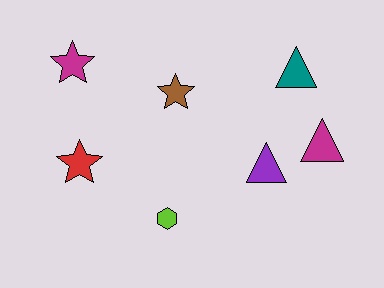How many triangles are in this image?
There are 3 triangles.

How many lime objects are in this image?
There is 1 lime object.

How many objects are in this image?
There are 7 objects.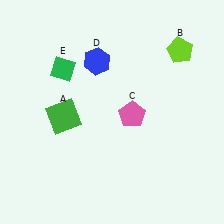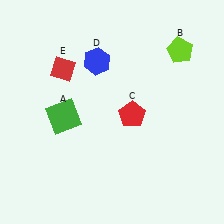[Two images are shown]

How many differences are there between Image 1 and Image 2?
There are 2 differences between the two images.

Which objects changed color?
C changed from pink to red. E changed from green to red.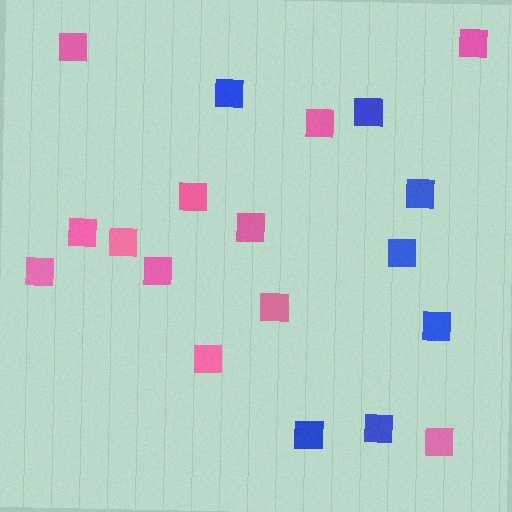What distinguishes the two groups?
There are 2 groups: one group of blue squares (7) and one group of pink squares (12).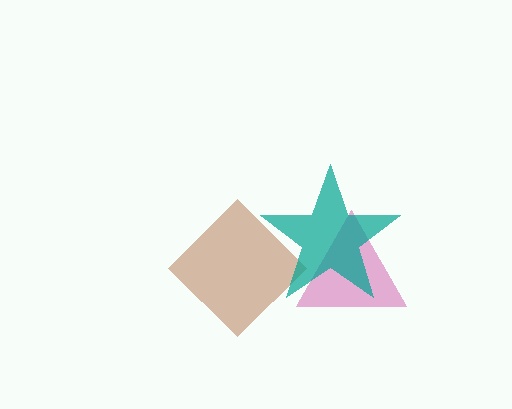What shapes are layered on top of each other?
The layered shapes are: a brown diamond, a magenta triangle, a teal star.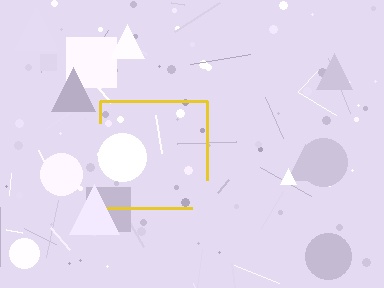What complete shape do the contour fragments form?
The contour fragments form a square.